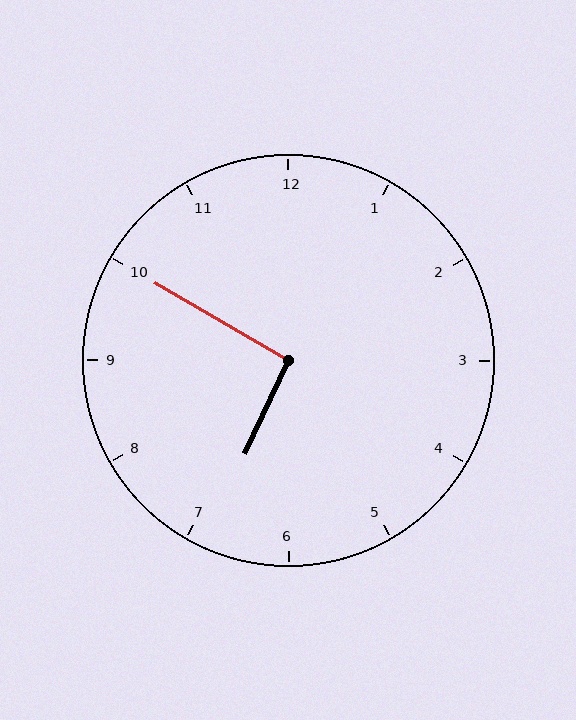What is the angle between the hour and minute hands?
Approximately 95 degrees.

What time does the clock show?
6:50.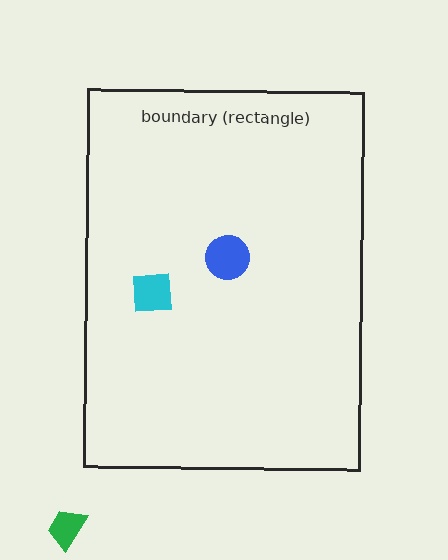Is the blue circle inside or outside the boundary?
Inside.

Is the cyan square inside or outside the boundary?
Inside.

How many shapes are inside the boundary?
2 inside, 1 outside.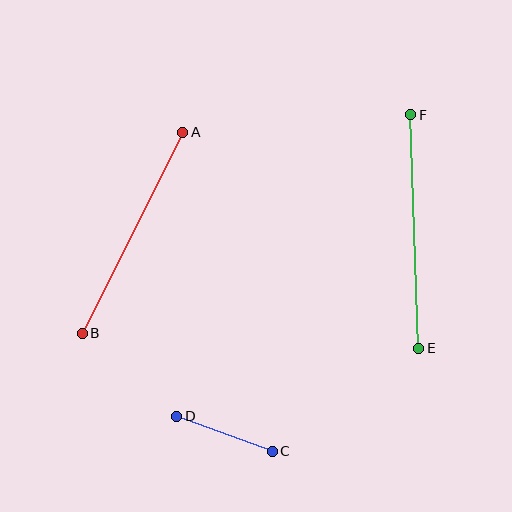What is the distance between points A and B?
The distance is approximately 225 pixels.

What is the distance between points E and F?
The distance is approximately 234 pixels.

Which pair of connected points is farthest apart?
Points E and F are farthest apart.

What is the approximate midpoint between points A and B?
The midpoint is at approximately (133, 233) pixels.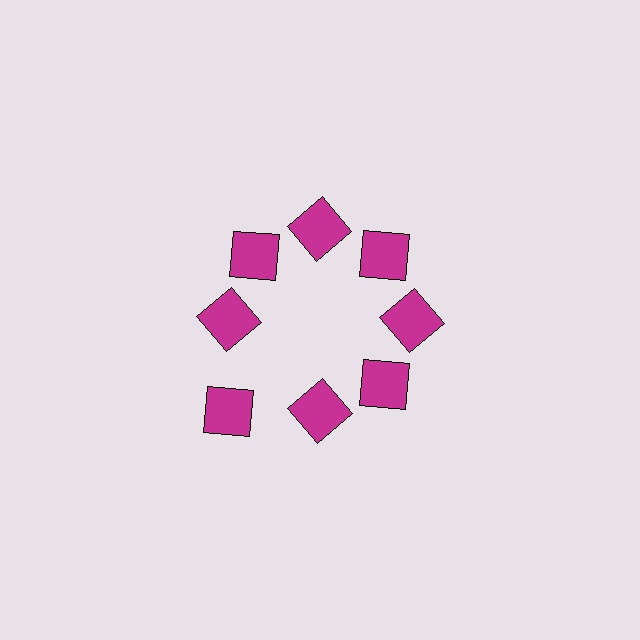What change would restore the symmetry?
The symmetry would be restored by moving it inward, back onto the ring so that all 8 squares sit at equal angles and equal distance from the center.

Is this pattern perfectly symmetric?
No. The 8 magenta squares are arranged in a ring, but one element near the 8 o'clock position is pushed outward from the center, breaking the 8-fold rotational symmetry.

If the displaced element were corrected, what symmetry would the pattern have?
It would have 8-fold rotational symmetry — the pattern would map onto itself every 45 degrees.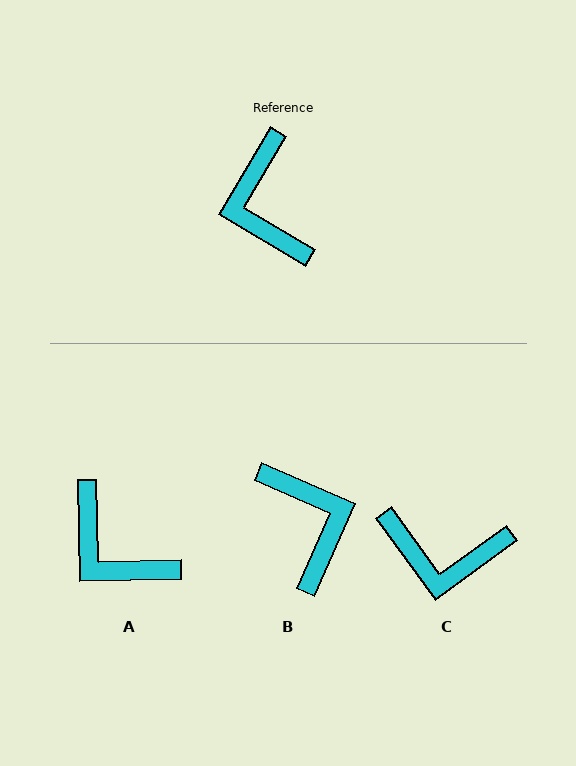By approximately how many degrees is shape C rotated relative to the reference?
Approximately 67 degrees counter-clockwise.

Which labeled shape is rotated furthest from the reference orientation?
B, about 173 degrees away.